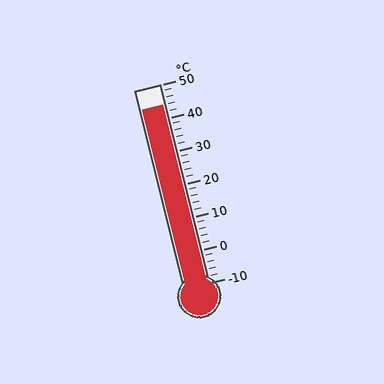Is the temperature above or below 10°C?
The temperature is above 10°C.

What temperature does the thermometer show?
The thermometer shows approximately 44°C.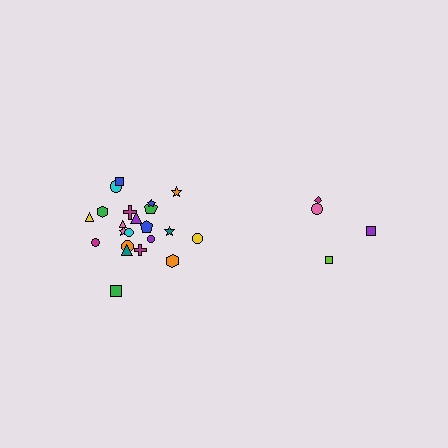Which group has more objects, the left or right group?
The left group.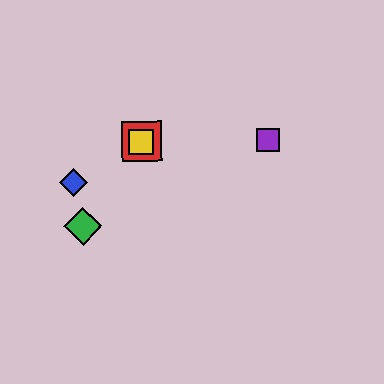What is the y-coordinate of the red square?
The red square is at y≈142.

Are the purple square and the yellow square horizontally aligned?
Yes, both are at y≈140.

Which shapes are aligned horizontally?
The red square, the yellow square, the purple square are aligned horizontally.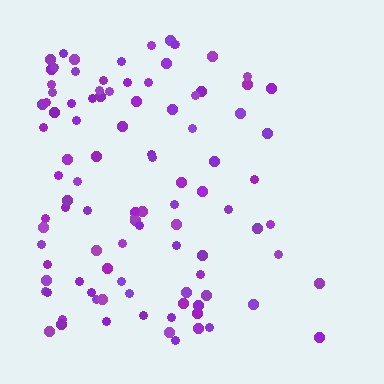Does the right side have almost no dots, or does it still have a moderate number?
Still a moderate number, just noticeably fewer than the left.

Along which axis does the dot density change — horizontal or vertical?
Horizontal.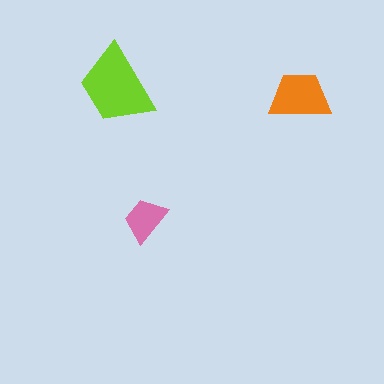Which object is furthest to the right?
The orange trapezoid is rightmost.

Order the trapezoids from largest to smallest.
the lime one, the orange one, the pink one.